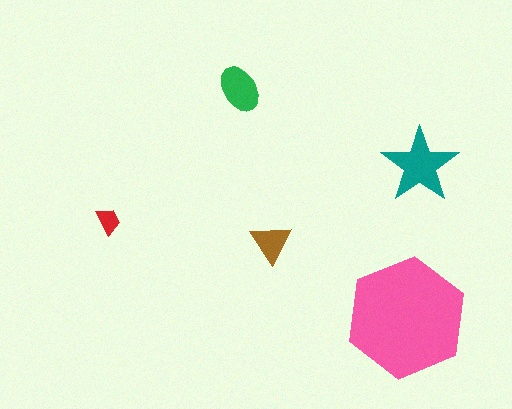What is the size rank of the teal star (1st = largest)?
2nd.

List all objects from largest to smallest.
The pink hexagon, the teal star, the green ellipse, the brown triangle, the red trapezoid.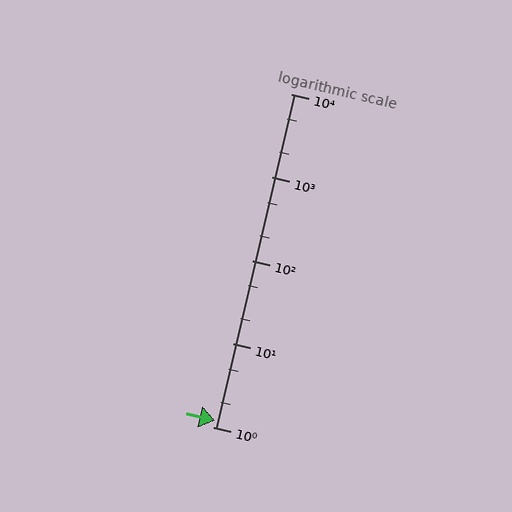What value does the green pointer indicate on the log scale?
The pointer indicates approximately 1.2.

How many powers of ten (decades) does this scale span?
The scale spans 4 decades, from 1 to 10000.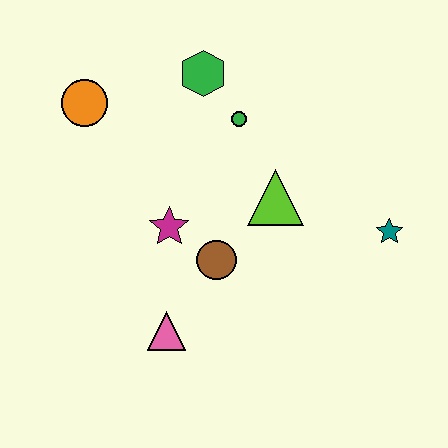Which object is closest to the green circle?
The green hexagon is closest to the green circle.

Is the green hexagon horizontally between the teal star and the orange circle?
Yes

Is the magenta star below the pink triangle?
No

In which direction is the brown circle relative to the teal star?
The brown circle is to the left of the teal star.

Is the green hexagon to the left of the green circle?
Yes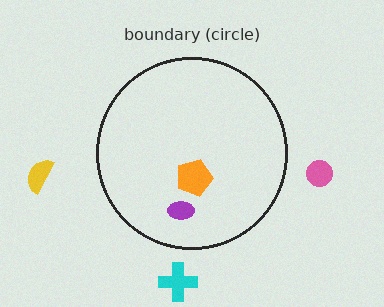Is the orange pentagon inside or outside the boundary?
Inside.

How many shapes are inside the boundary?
2 inside, 3 outside.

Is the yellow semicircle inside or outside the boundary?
Outside.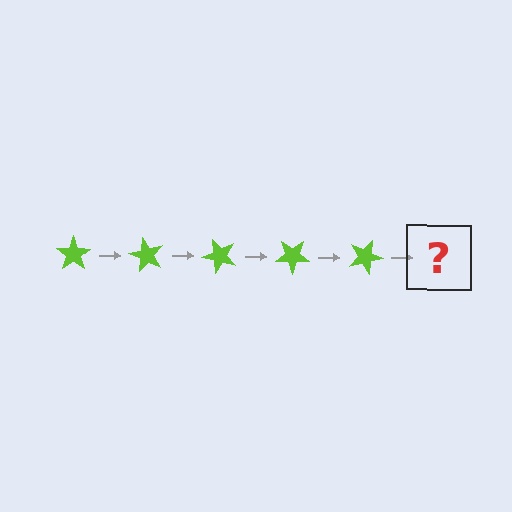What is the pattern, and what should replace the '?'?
The pattern is that the star rotates 60 degrees each step. The '?' should be a lime star rotated 300 degrees.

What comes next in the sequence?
The next element should be a lime star rotated 300 degrees.